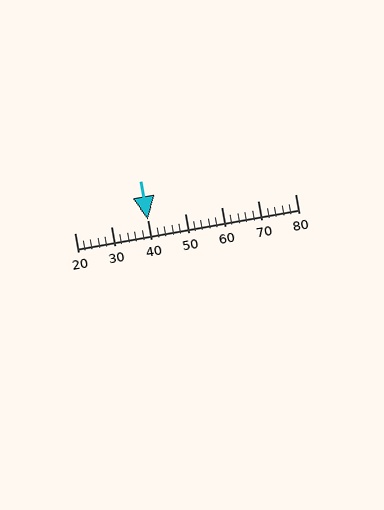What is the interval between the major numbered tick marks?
The major tick marks are spaced 10 units apart.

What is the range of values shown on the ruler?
The ruler shows values from 20 to 80.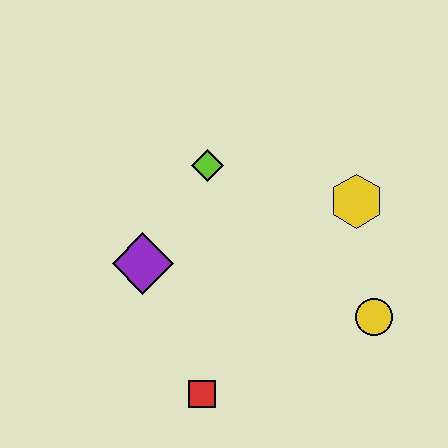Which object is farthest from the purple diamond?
The yellow circle is farthest from the purple diamond.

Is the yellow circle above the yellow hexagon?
No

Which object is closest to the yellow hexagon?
The yellow circle is closest to the yellow hexagon.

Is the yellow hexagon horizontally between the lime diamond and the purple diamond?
No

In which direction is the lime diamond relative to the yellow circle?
The lime diamond is to the left of the yellow circle.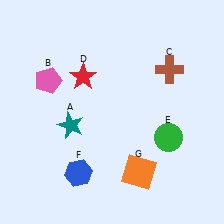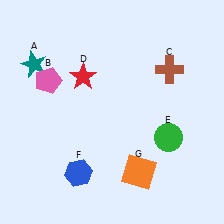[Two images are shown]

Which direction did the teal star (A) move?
The teal star (A) moved up.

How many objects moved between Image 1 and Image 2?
1 object moved between the two images.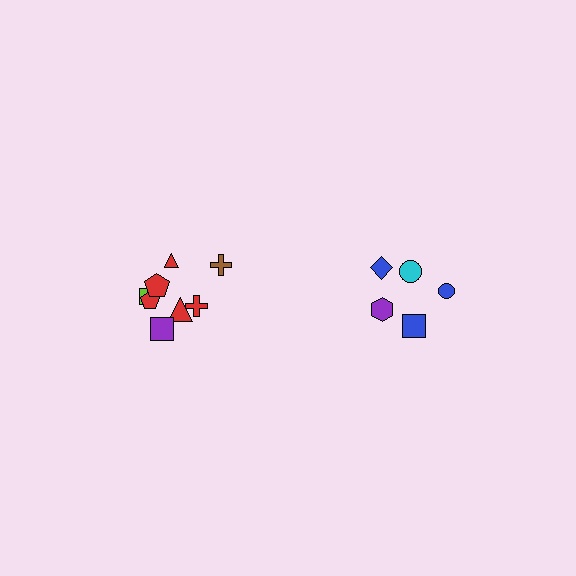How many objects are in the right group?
There are 5 objects.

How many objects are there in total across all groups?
There are 13 objects.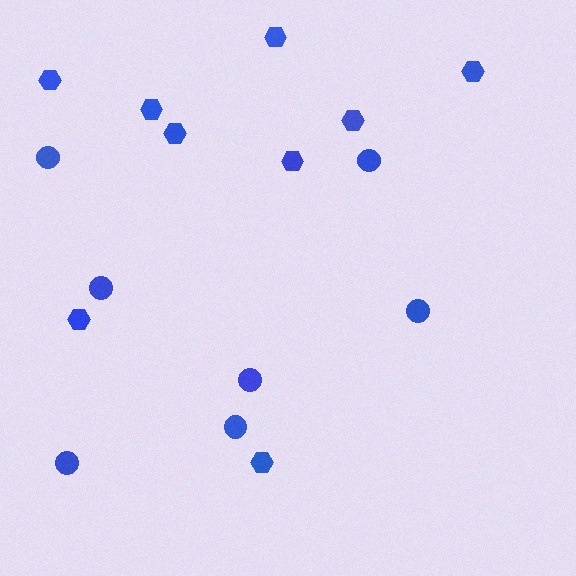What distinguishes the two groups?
There are 2 groups: one group of hexagons (9) and one group of circles (7).